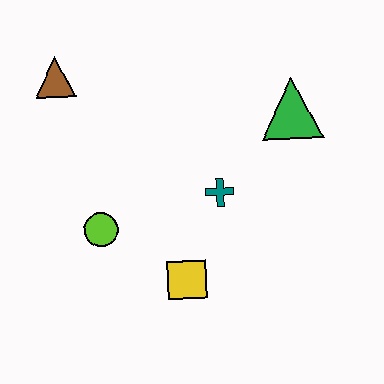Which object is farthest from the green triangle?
The brown triangle is farthest from the green triangle.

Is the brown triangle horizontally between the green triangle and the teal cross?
No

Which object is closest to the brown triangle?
The lime circle is closest to the brown triangle.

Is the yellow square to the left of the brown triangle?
No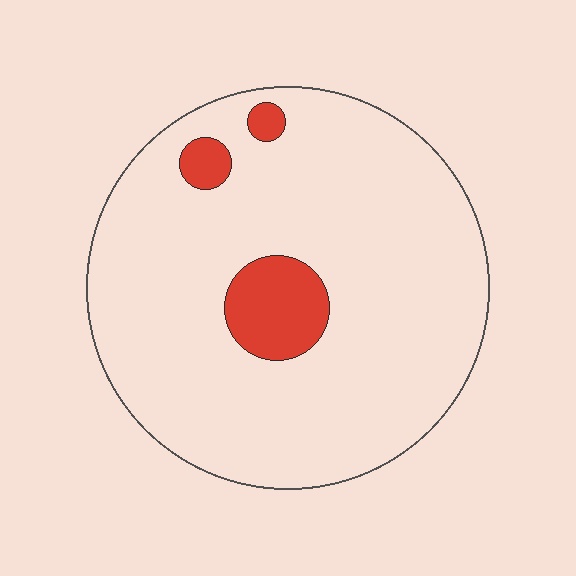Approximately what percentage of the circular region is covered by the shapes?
Approximately 10%.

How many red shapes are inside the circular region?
3.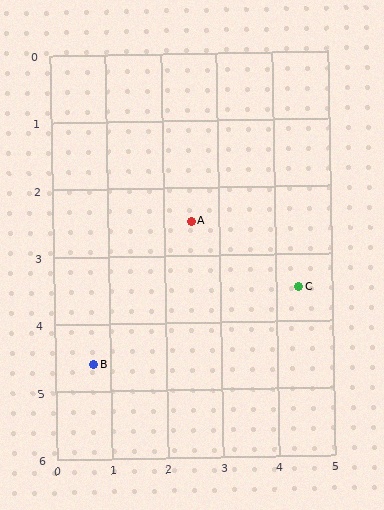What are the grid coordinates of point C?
Point C is at approximately (4.4, 3.5).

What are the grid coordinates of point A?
Point A is at approximately (2.5, 2.5).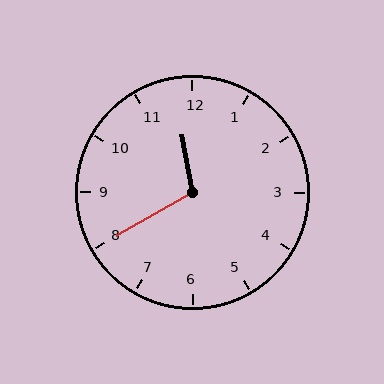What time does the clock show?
11:40.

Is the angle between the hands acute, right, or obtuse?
It is obtuse.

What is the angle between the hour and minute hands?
Approximately 110 degrees.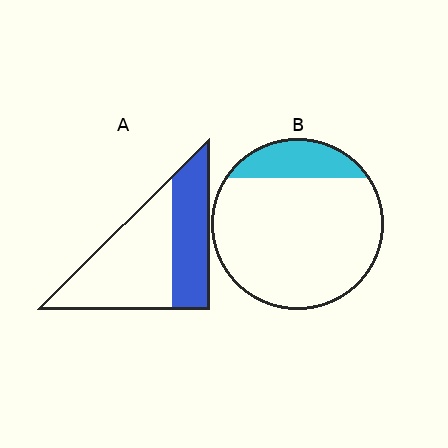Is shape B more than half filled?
No.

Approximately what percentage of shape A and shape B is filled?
A is approximately 40% and B is approximately 20%.